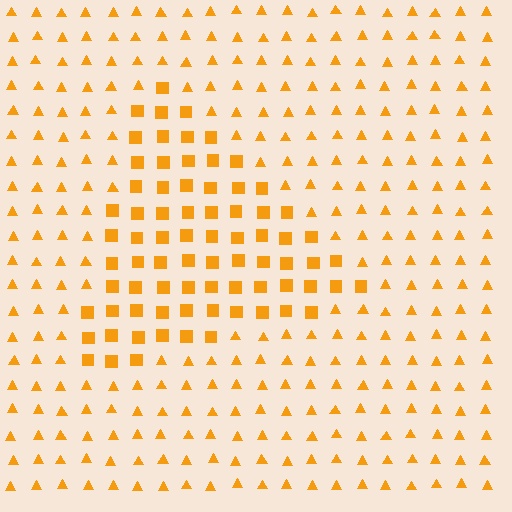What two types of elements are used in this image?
The image uses squares inside the triangle region and triangles outside it.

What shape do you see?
I see a triangle.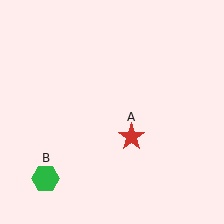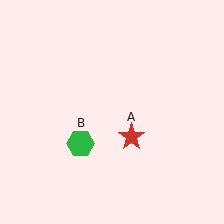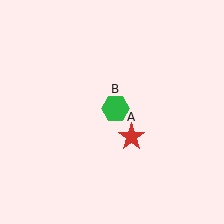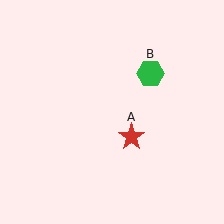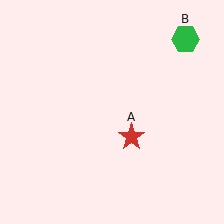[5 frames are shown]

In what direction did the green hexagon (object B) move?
The green hexagon (object B) moved up and to the right.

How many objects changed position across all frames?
1 object changed position: green hexagon (object B).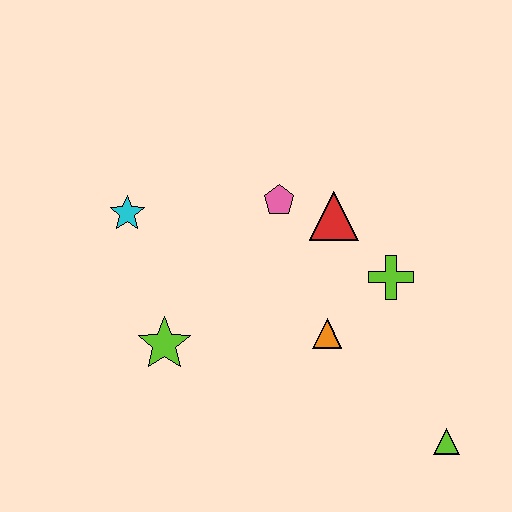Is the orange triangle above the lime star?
Yes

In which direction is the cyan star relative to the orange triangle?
The cyan star is to the left of the orange triangle.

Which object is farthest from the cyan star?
The lime triangle is farthest from the cyan star.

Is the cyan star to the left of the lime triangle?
Yes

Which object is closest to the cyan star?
The lime star is closest to the cyan star.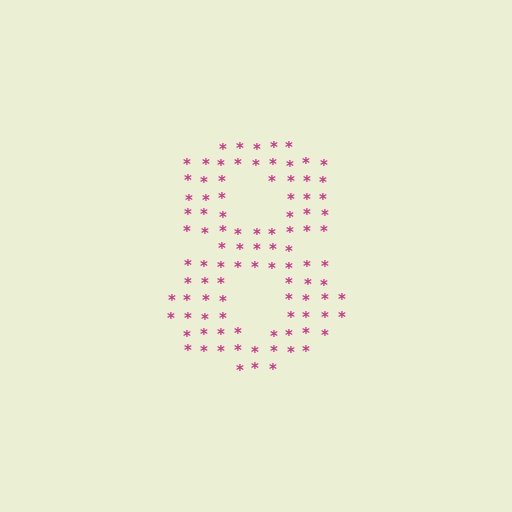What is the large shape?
The large shape is the digit 8.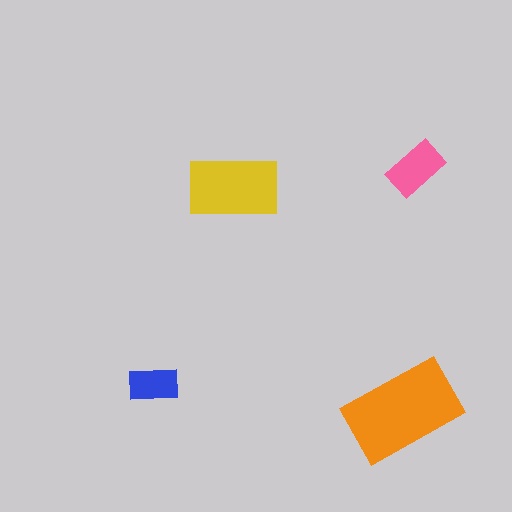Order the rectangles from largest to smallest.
the orange one, the yellow one, the pink one, the blue one.